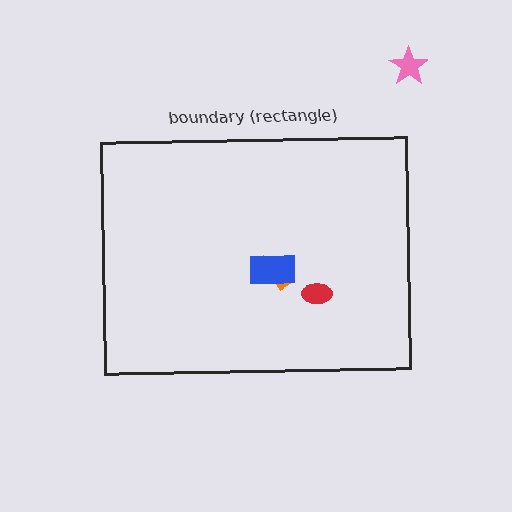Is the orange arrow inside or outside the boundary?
Inside.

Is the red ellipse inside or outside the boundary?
Inside.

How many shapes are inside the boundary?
3 inside, 1 outside.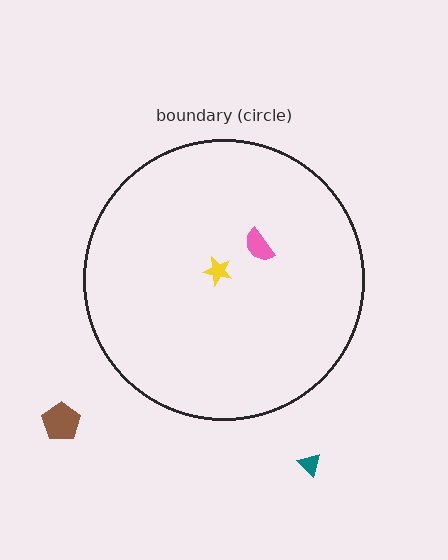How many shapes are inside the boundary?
2 inside, 2 outside.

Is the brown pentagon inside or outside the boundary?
Outside.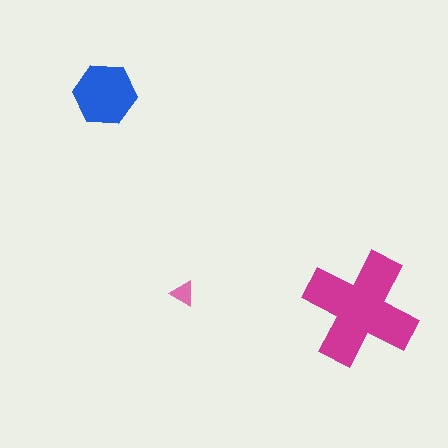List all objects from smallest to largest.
The pink triangle, the blue hexagon, the magenta cross.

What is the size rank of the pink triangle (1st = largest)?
3rd.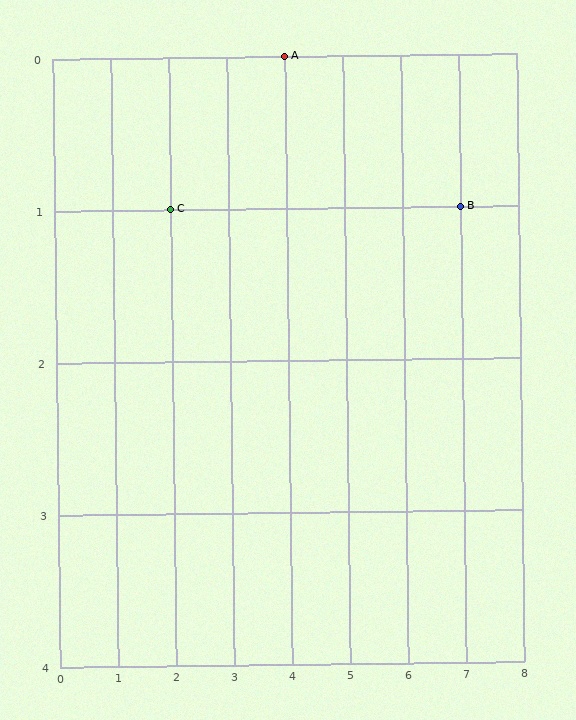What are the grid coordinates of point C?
Point C is at grid coordinates (2, 1).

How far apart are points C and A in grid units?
Points C and A are 2 columns and 1 row apart (about 2.2 grid units diagonally).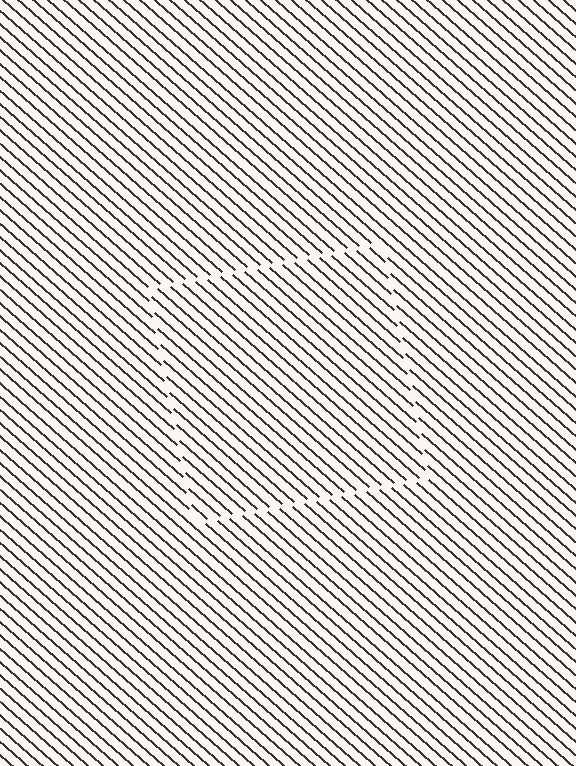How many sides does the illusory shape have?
4 sides — the line-ends trace a square.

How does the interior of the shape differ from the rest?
The interior of the shape contains the same grating, shifted by half a period — the contour is defined by the phase discontinuity where line-ends from the inner and outer gratings abut.